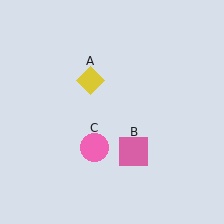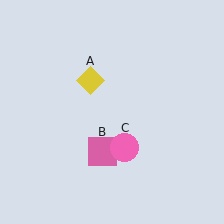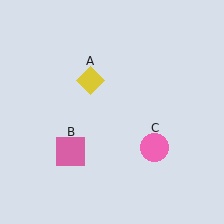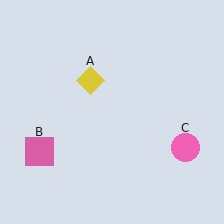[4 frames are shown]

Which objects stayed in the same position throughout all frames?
Yellow diamond (object A) remained stationary.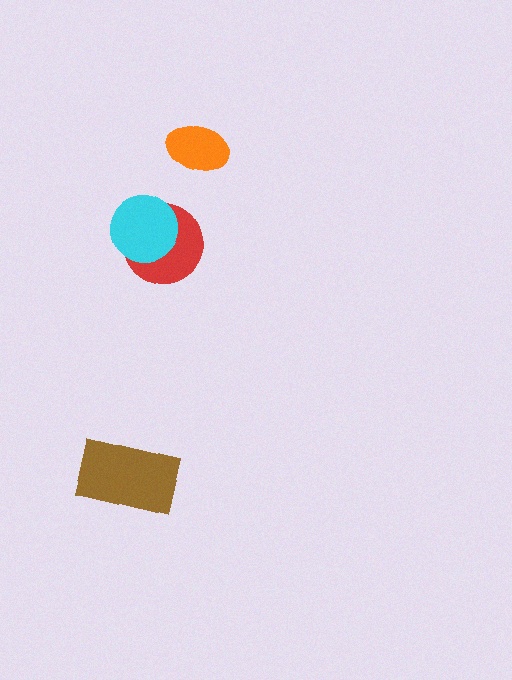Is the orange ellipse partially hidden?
No, no other shape covers it.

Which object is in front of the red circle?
The cyan circle is in front of the red circle.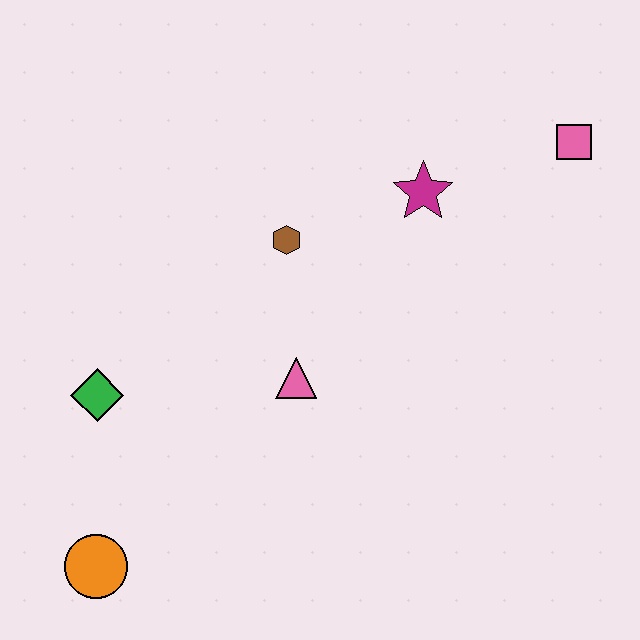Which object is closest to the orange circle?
The green diamond is closest to the orange circle.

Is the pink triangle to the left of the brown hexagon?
No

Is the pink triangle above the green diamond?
Yes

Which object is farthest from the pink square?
The orange circle is farthest from the pink square.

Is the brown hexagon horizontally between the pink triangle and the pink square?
No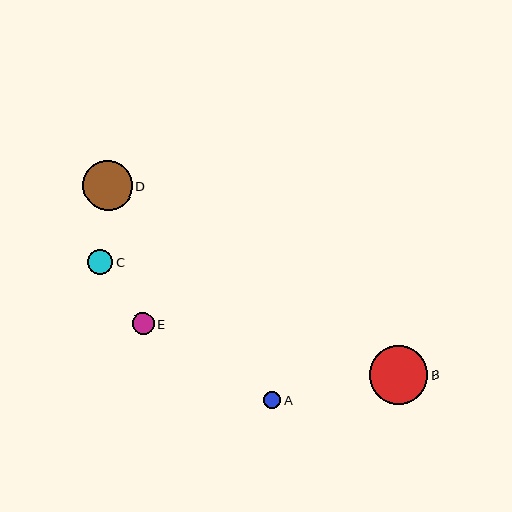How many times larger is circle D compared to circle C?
Circle D is approximately 2.0 times the size of circle C.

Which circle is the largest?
Circle B is the largest with a size of approximately 59 pixels.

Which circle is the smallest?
Circle A is the smallest with a size of approximately 17 pixels.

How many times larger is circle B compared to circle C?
Circle B is approximately 2.3 times the size of circle C.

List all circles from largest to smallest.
From largest to smallest: B, D, C, E, A.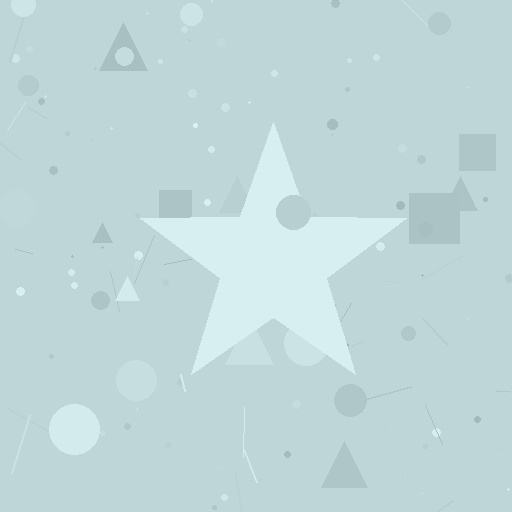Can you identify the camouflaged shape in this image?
The camouflaged shape is a star.